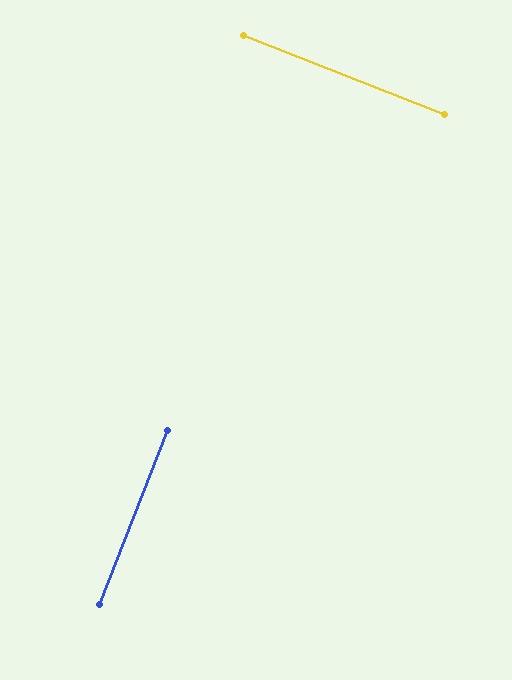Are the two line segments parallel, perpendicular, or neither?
Perpendicular — they meet at approximately 90°.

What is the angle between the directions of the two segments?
Approximately 90 degrees.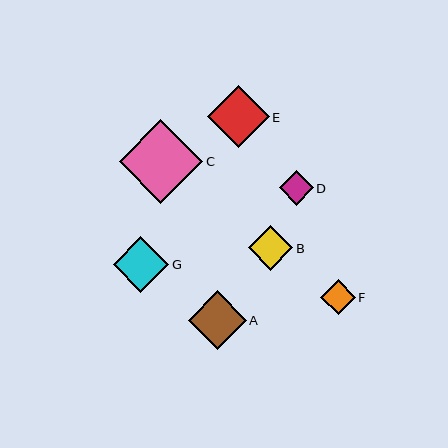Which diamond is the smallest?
Diamond D is the smallest with a size of approximately 34 pixels.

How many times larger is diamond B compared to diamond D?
Diamond B is approximately 1.3 times the size of diamond D.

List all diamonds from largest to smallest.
From largest to smallest: C, E, A, G, B, F, D.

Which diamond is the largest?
Diamond C is the largest with a size of approximately 84 pixels.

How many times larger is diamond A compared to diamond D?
Diamond A is approximately 1.7 times the size of diamond D.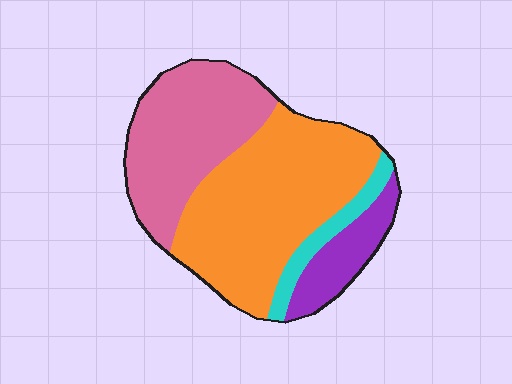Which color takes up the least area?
Cyan, at roughly 5%.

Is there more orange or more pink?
Orange.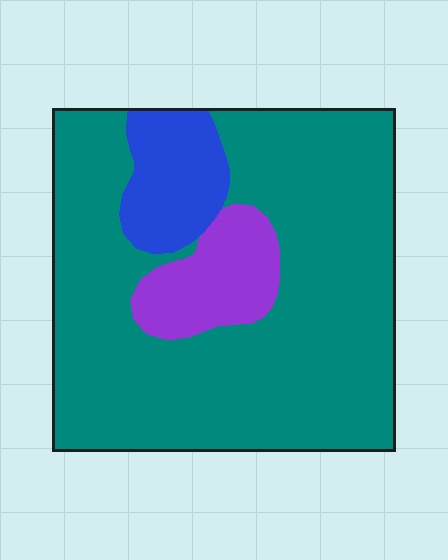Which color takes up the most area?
Teal, at roughly 80%.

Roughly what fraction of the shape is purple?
Purple covers 11% of the shape.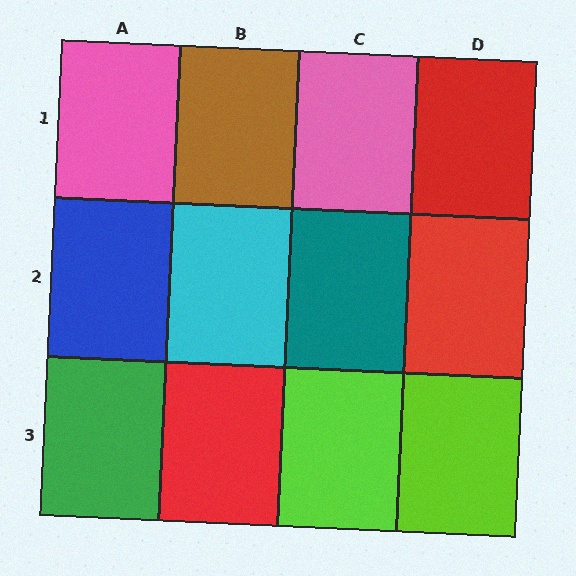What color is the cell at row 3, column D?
Lime.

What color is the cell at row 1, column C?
Pink.